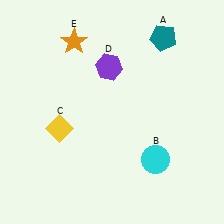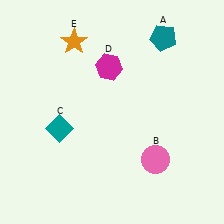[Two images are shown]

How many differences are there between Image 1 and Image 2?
There are 3 differences between the two images.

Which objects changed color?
B changed from cyan to pink. C changed from yellow to teal. D changed from purple to magenta.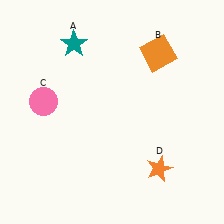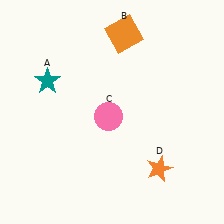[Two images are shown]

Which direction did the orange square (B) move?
The orange square (B) moved left.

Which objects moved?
The objects that moved are: the teal star (A), the orange square (B), the pink circle (C).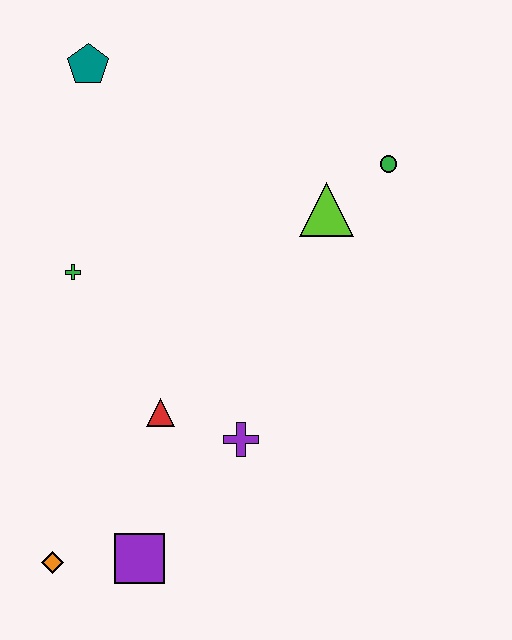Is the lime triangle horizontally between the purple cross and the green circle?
Yes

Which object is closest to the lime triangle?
The green circle is closest to the lime triangle.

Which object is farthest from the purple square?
The teal pentagon is farthest from the purple square.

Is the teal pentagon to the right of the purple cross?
No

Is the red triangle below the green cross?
Yes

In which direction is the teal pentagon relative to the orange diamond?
The teal pentagon is above the orange diamond.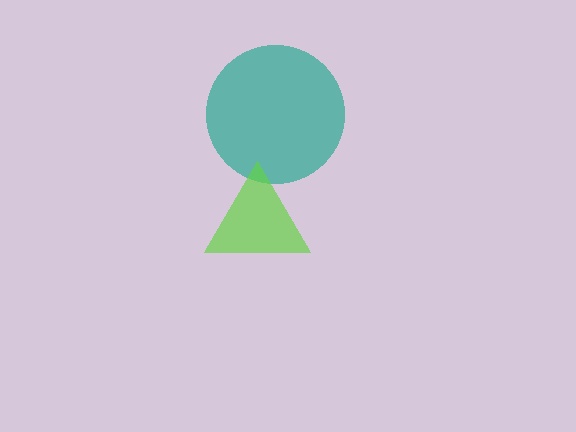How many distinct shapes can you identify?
There are 2 distinct shapes: a teal circle, a lime triangle.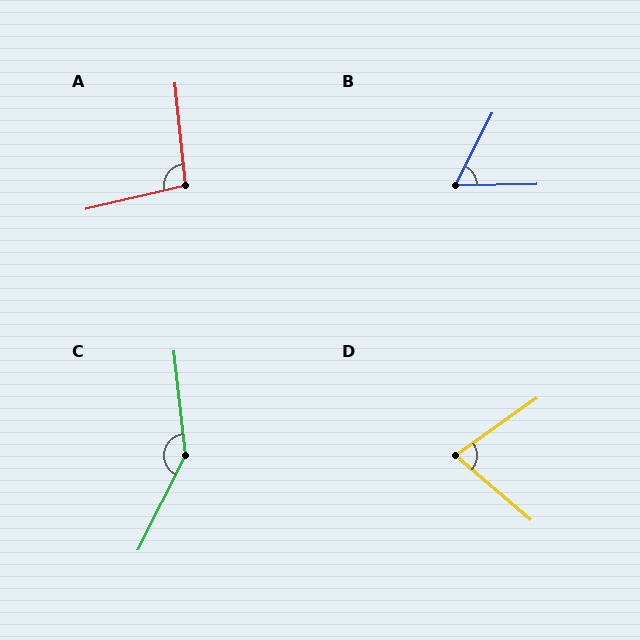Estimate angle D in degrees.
Approximately 76 degrees.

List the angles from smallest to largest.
B (62°), D (76°), A (98°), C (147°).